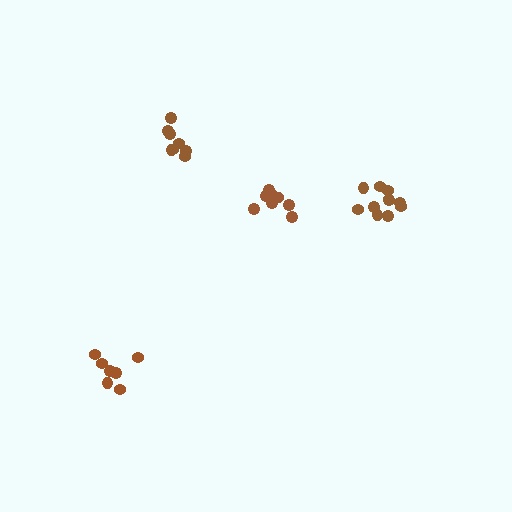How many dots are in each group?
Group 1: 7 dots, Group 2: 11 dots, Group 3: 8 dots, Group 4: 8 dots (34 total).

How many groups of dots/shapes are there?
There are 4 groups.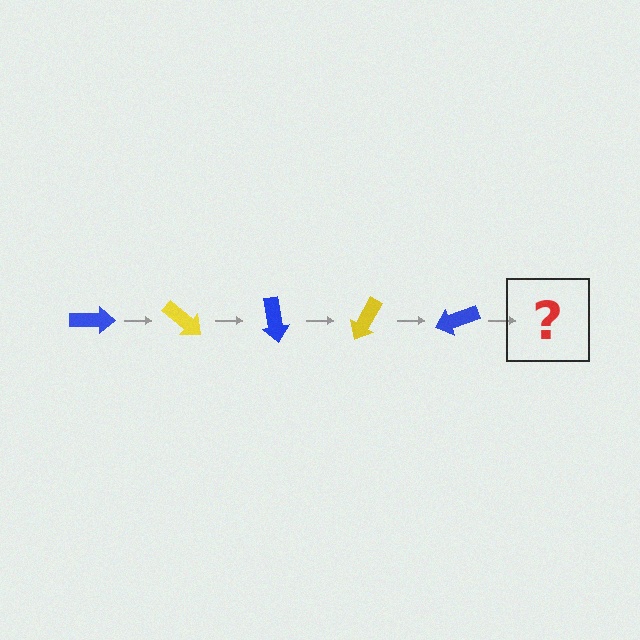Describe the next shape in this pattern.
It should be a yellow arrow, rotated 200 degrees from the start.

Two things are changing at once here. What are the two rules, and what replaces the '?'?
The two rules are that it rotates 40 degrees each step and the color cycles through blue and yellow. The '?' should be a yellow arrow, rotated 200 degrees from the start.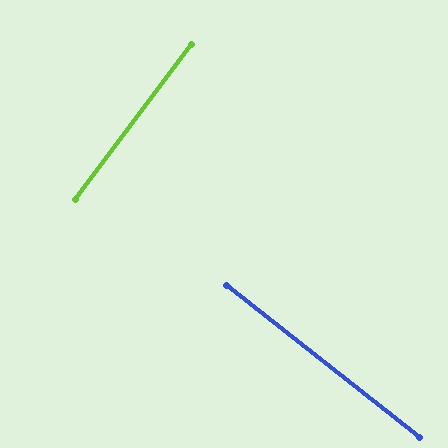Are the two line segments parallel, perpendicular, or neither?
Perpendicular — they meet at approximately 88°.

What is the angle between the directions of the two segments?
Approximately 88 degrees.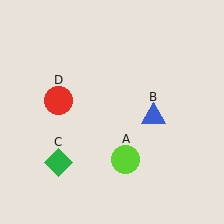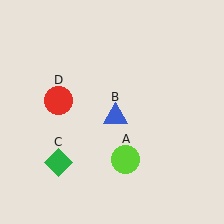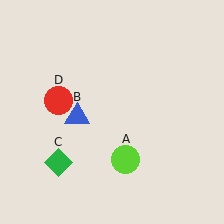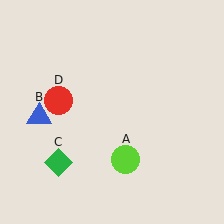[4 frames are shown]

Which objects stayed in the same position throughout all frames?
Lime circle (object A) and green diamond (object C) and red circle (object D) remained stationary.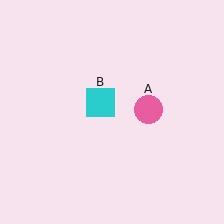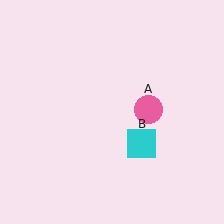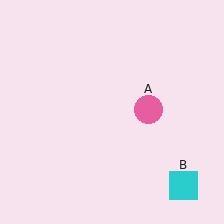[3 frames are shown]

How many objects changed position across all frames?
1 object changed position: cyan square (object B).